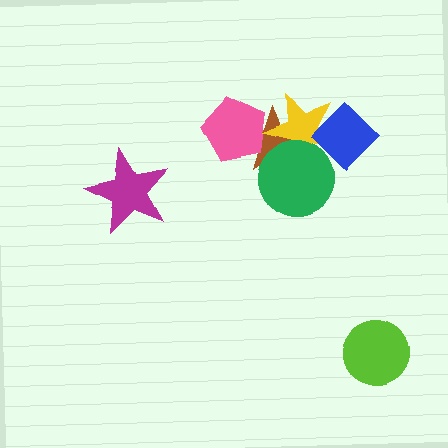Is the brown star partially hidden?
Yes, it is partially covered by another shape.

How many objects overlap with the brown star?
3 objects overlap with the brown star.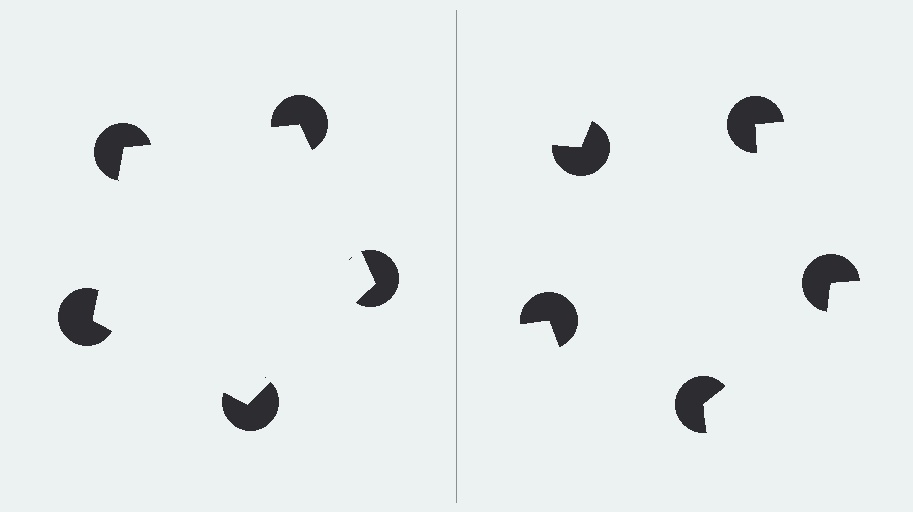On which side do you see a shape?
An illusory pentagon appears on the left side. On the right side the wedge cuts are rotated, so no coherent shape forms.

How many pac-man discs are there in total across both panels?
10 — 5 on each side.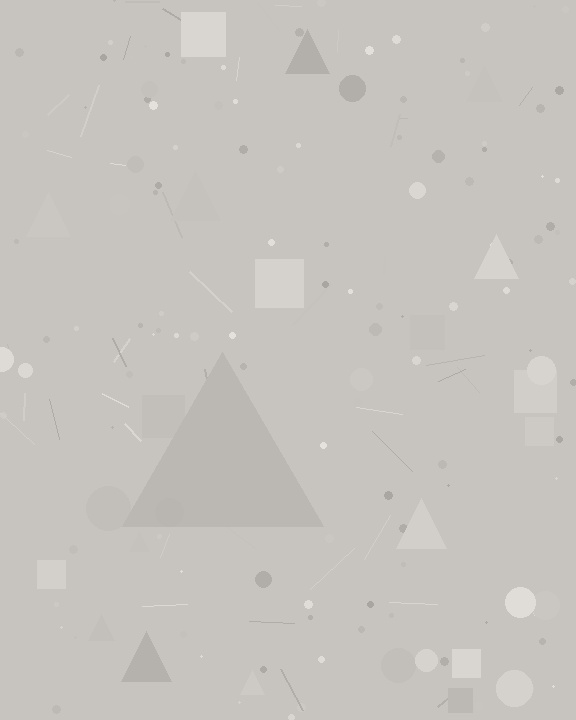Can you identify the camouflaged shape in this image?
The camouflaged shape is a triangle.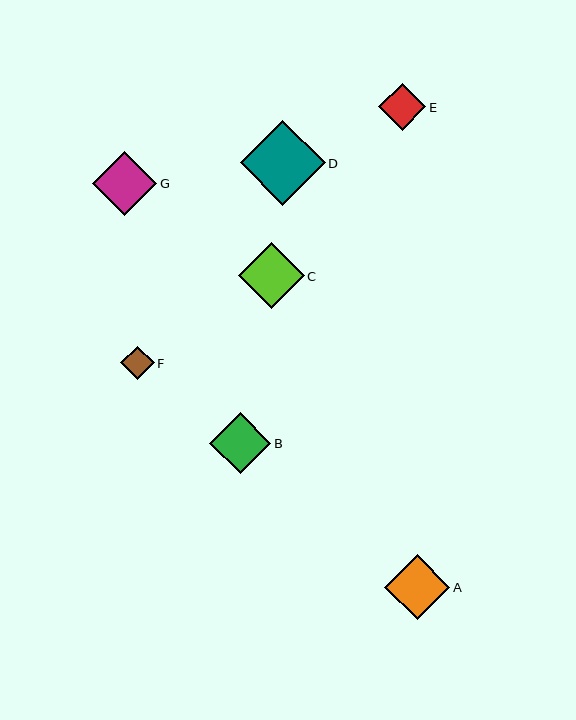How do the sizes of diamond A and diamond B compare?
Diamond A and diamond B are approximately the same size.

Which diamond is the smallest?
Diamond F is the smallest with a size of approximately 34 pixels.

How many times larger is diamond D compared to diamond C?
Diamond D is approximately 1.3 times the size of diamond C.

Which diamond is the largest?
Diamond D is the largest with a size of approximately 85 pixels.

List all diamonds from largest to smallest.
From largest to smallest: D, C, A, G, B, E, F.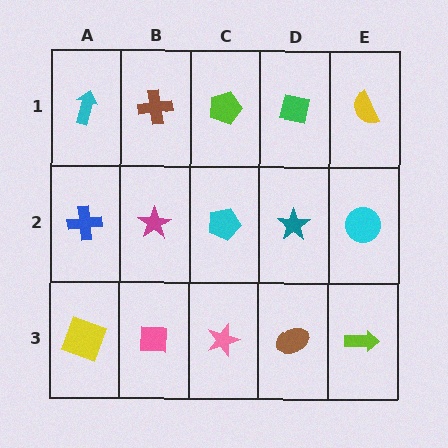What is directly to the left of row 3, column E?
A brown ellipse.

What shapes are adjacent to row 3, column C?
A cyan pentagon (row 2, column C), a pink square (row 3, column B), a brown ellipse (row 3, column D).